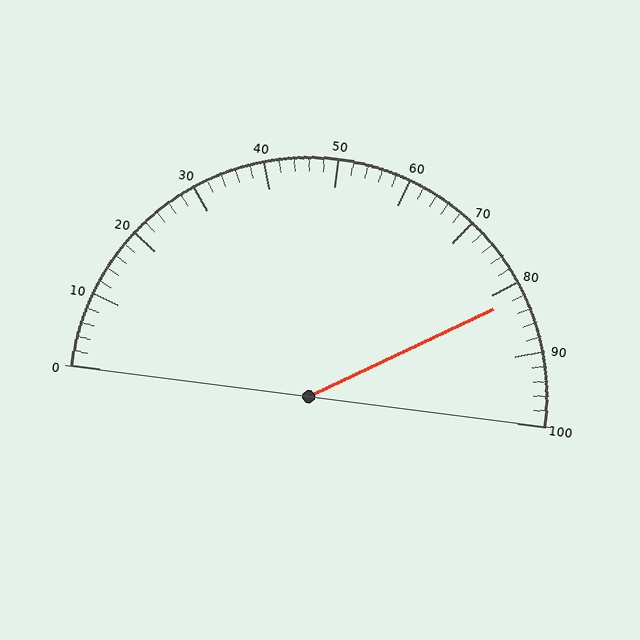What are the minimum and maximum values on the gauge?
The gauge ranges from 0 to 100.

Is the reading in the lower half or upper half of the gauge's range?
The reading is in the upper half of the range (0 to 100).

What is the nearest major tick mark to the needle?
The nearest major tick mark is 80.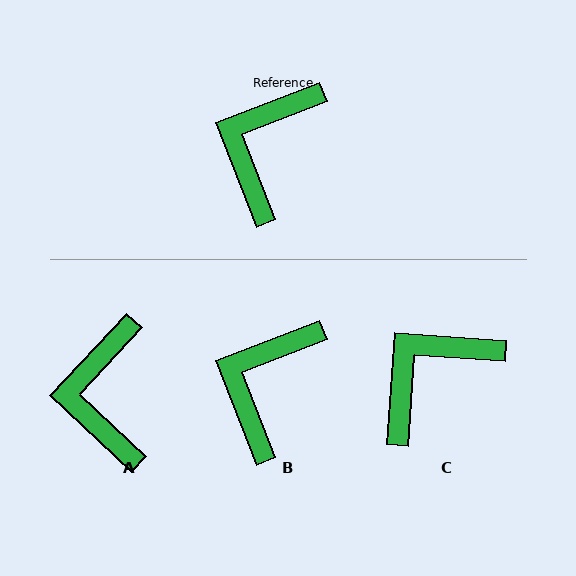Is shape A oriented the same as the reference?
No, it is off by about 26 degrees.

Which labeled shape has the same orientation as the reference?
B.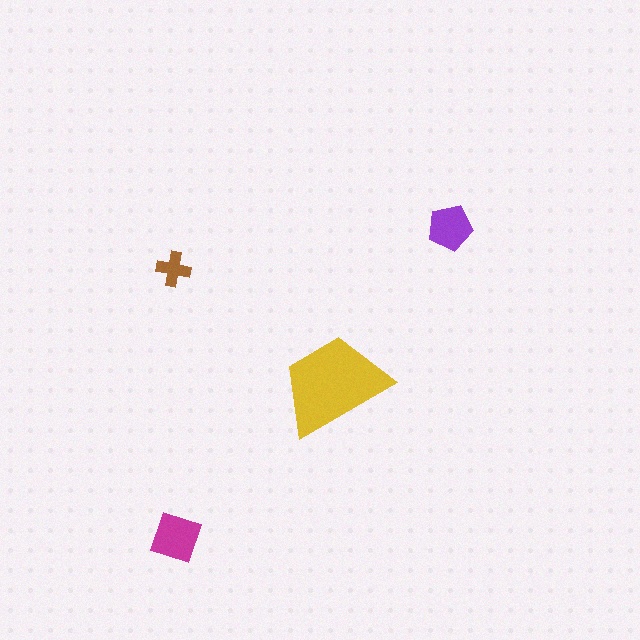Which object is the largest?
The yellow trapezoid.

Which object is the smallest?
The brown cross.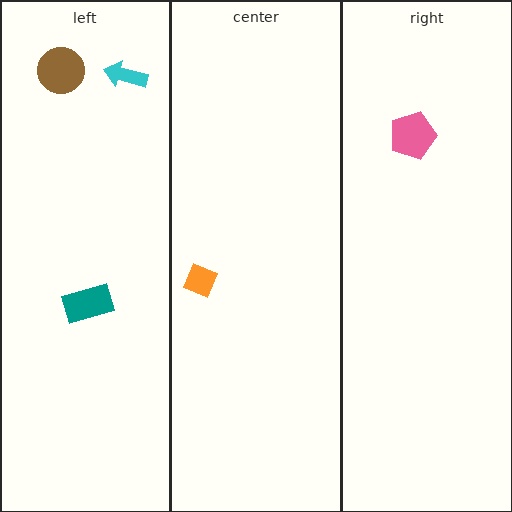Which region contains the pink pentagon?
The right region.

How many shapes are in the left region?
3.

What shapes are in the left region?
The teal rectangle, the cyan arrow, the brown circle.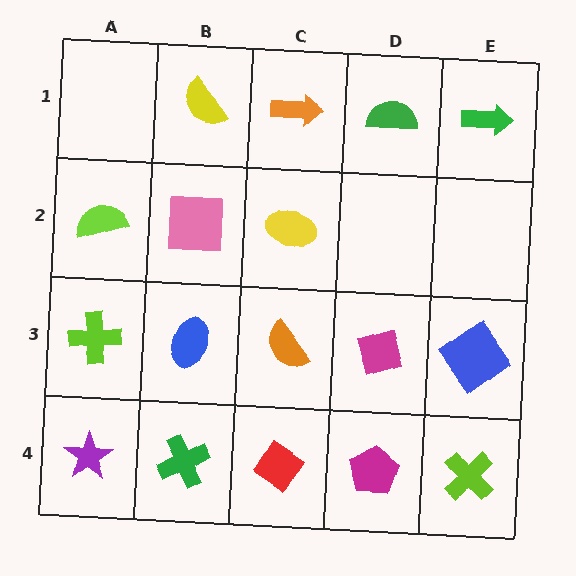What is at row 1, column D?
A green semicircle.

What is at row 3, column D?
A magenta square.